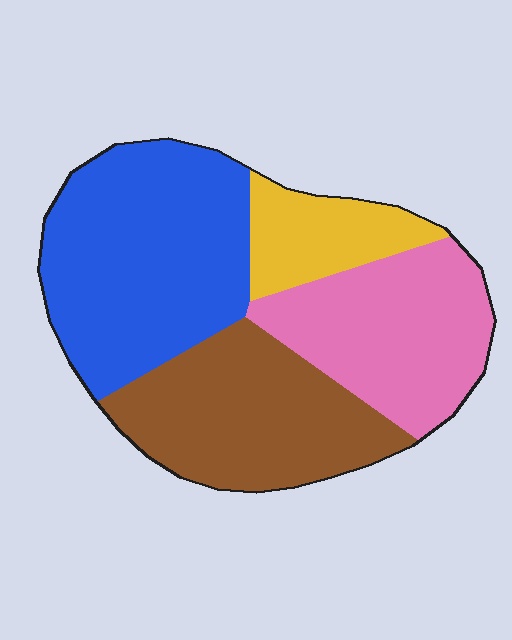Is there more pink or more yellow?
Pink.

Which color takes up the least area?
Yellow, at roughly 10%.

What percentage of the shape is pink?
Pink takes up about one quarter (1/4) of the shape.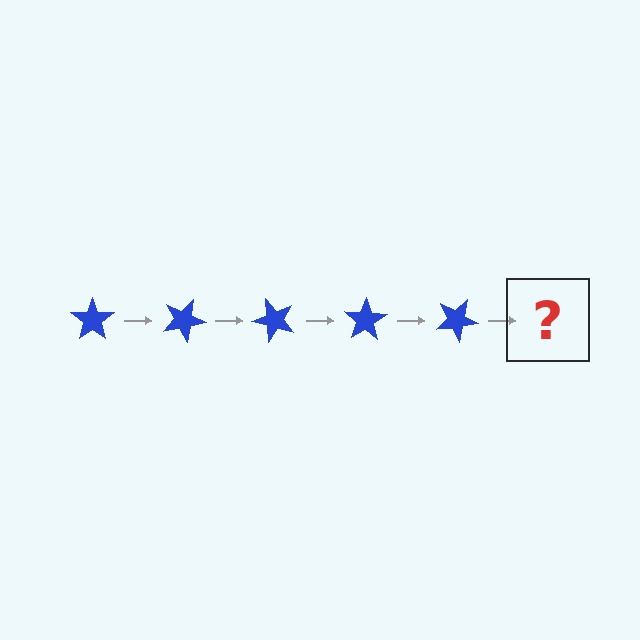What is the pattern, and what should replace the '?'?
The pattern is that the star rotates 25 degrees each step. The '?' should be a blue star rotated 125 degrees.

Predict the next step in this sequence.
The next step is a blue star rotated 125 degrees.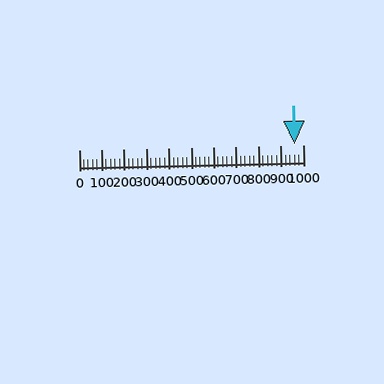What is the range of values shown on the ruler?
The ruler shows values from 0 to 1000.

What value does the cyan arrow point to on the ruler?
The cyan arrow points to approximately 961.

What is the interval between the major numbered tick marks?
The major tick marks are spaced 100 units apart.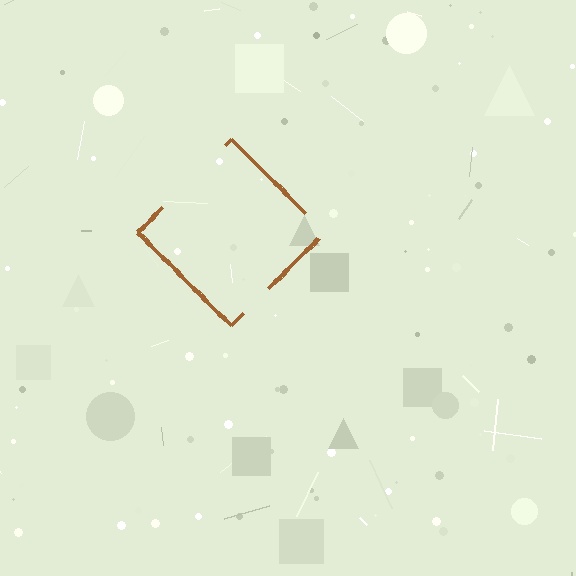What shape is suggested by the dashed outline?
The dashed outline suggests a diamond.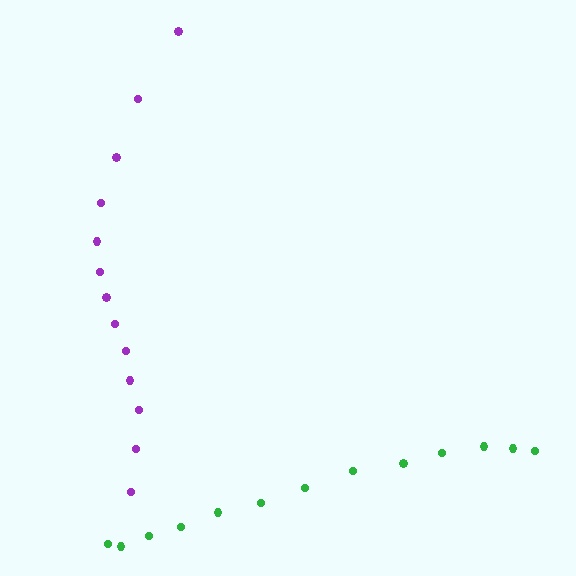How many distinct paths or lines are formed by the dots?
There are 2 distinct paths.